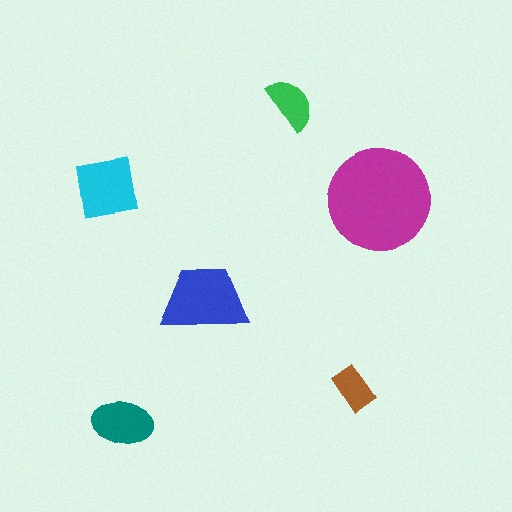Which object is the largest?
The magenta circle.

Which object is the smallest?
The brown rectangle.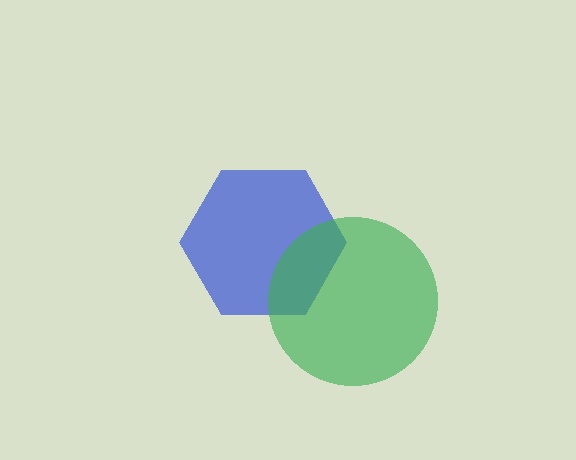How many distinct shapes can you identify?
There are 2 distinct shapes: a blue hexagon, a green circle.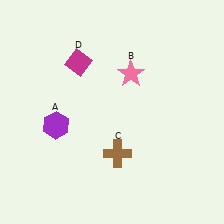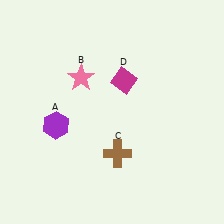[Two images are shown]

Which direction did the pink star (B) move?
The pink star (B) moved left.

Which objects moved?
The objects that moved are: the pink star (B), the magenta diamond (D).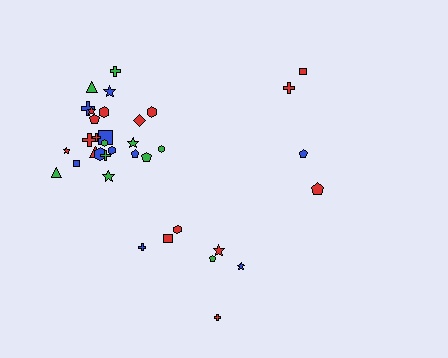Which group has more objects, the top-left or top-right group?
The top-left group.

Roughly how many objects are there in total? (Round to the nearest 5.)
Roughly 35 objects in total.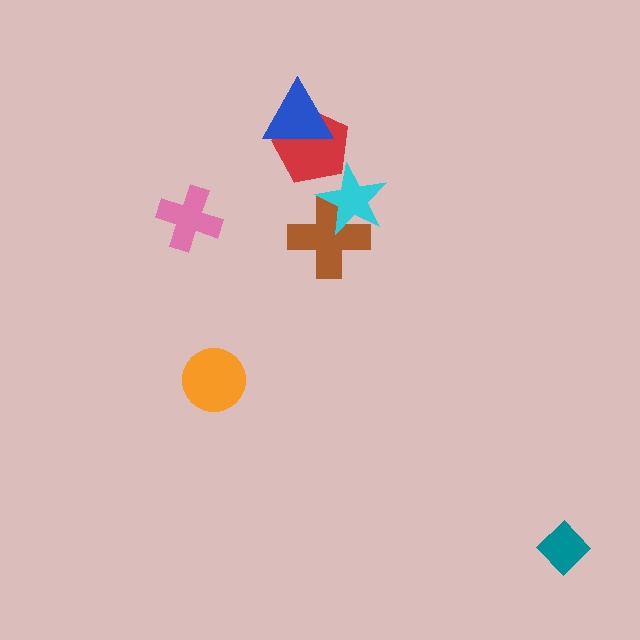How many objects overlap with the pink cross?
0 objects overlap with the pink cross.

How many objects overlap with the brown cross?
1 object overlaps with the brown cross.